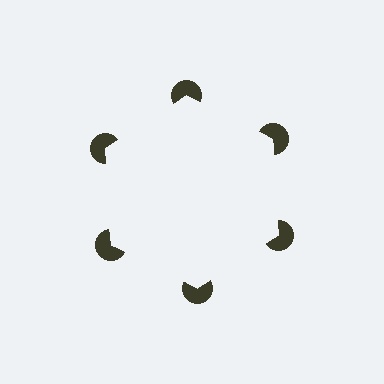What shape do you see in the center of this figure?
An illusory hexagon — its edges are inferred from the aligned wedge cuts in the pac-man discs, not physically drawn.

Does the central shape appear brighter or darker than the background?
It typically appears slightly brighter than the background, even though no actual brightness change is drawn.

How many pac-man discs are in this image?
There are 6 — one at each vertex of the illusory hexagon.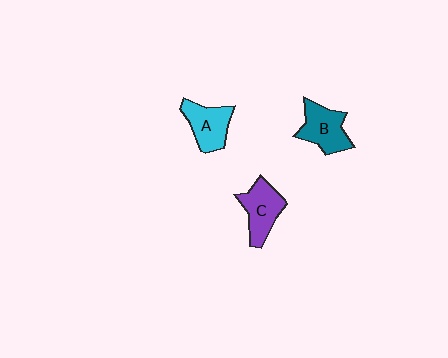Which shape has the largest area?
Shape C (purple).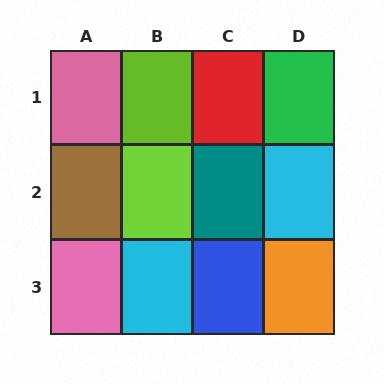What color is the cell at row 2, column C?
Teal.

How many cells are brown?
1 cell is brown.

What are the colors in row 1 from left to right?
Pink, lime, red, green.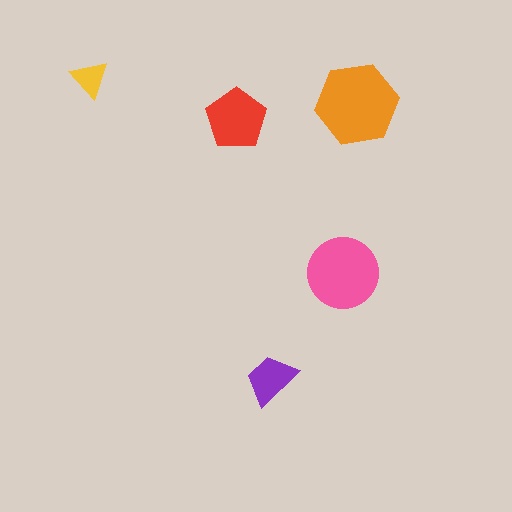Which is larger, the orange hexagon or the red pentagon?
The orange hexagon.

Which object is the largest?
The orange hexagon.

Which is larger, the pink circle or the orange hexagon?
The orange hexagon.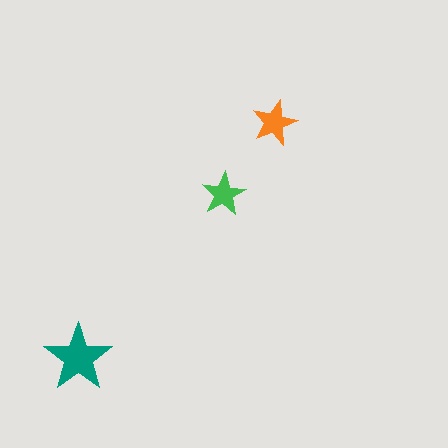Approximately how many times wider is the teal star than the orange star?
About 1.5 times wider.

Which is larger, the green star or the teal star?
The teal one.